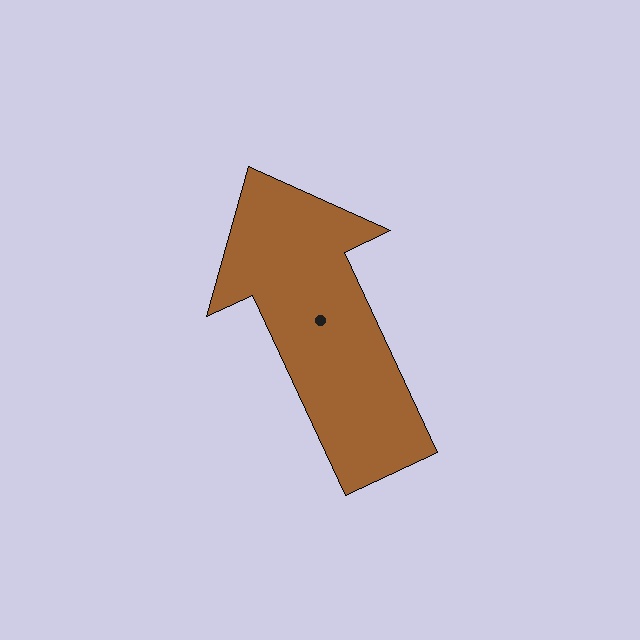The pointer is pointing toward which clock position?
Roughly 11 o'clock.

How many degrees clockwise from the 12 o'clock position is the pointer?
Approximately 335 degrees.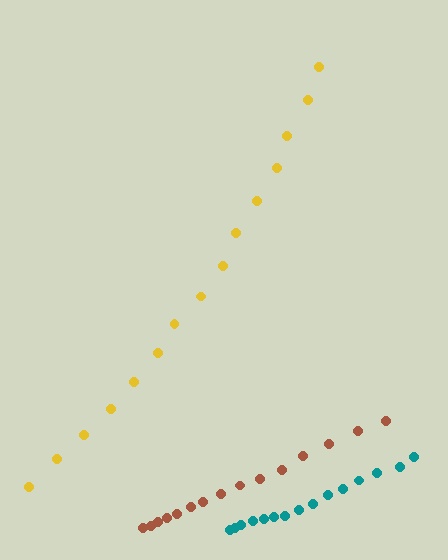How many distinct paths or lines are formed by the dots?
There are 3 distinct paths.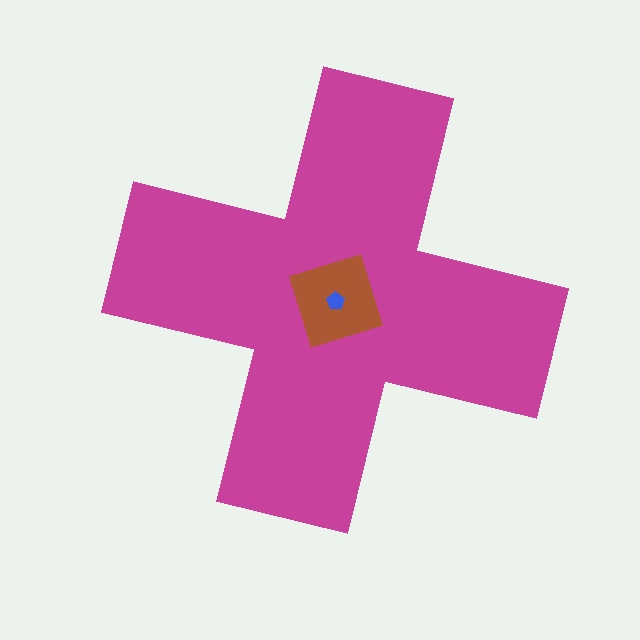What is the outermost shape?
The magenta cross.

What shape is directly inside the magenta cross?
The brown square.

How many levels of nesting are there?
3.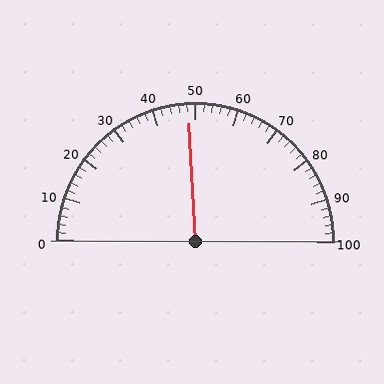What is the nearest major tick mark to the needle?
The nearest major tick mark is 50.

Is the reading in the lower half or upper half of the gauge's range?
The reading is in the lower half of the range (0 to 100).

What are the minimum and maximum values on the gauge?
The gauge ranges from 0 to 100.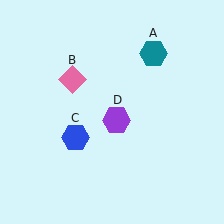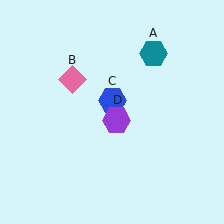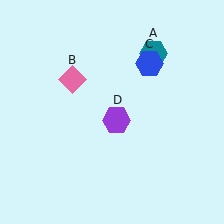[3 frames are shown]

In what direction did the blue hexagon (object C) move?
The blue hexagon (object C) moved up and to the right.